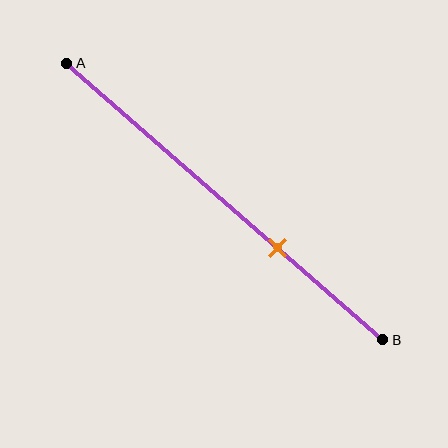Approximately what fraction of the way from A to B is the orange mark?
The orange mark is approximately 65% of the way from A to B.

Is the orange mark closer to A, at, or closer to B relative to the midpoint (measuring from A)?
The orange mark is closer to point B than the midpoint of segment AB.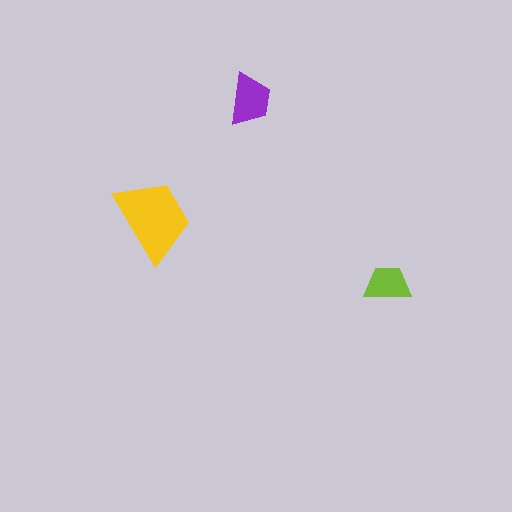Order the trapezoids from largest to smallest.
the yellow one, the purple one, the lime one.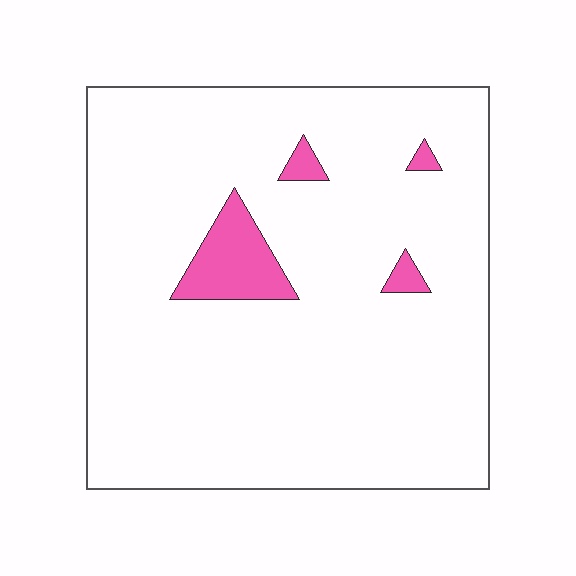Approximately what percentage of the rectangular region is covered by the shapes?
Approximately 5%.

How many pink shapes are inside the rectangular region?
4.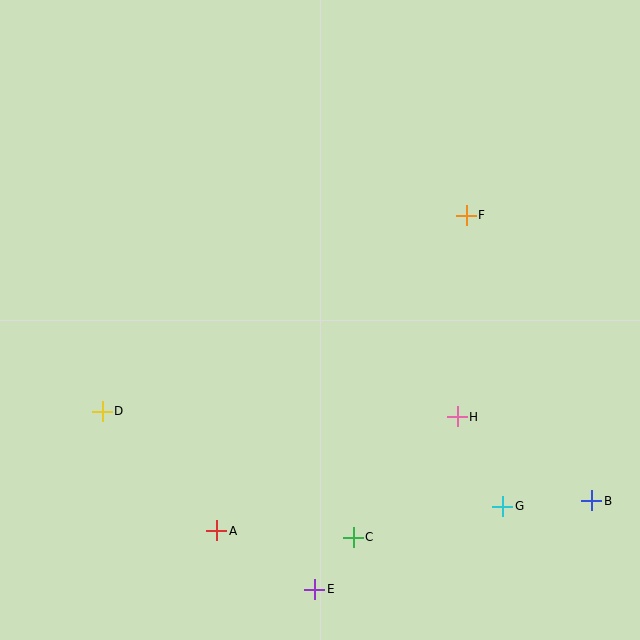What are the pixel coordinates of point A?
Point A is at (217, 531).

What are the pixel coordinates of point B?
Point B is at (592, 501).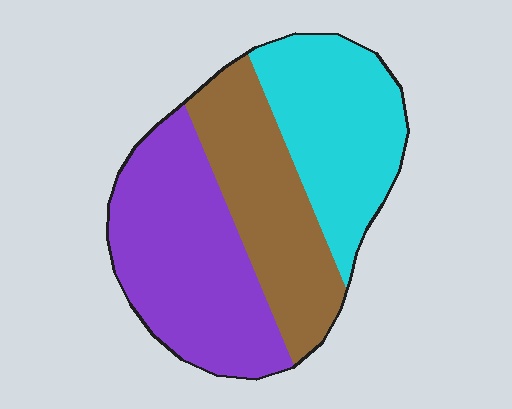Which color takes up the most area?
Purple, at roughly 40%.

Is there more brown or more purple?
Purple.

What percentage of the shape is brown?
Brown covers roughly 30% of the shape.